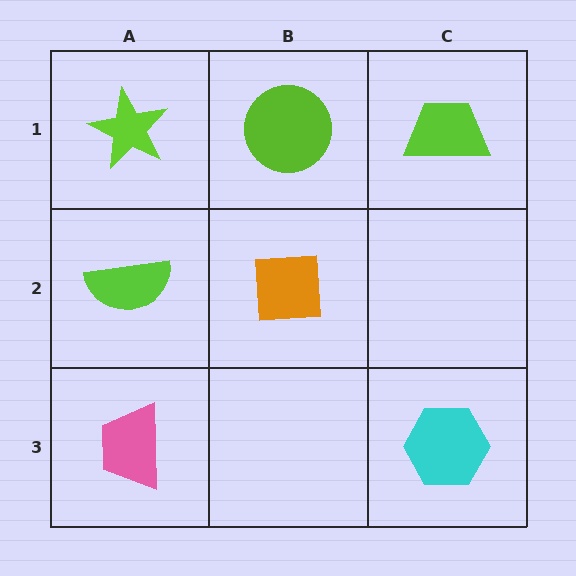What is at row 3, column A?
A pink trapezoid.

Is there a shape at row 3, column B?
No, that cell is empty.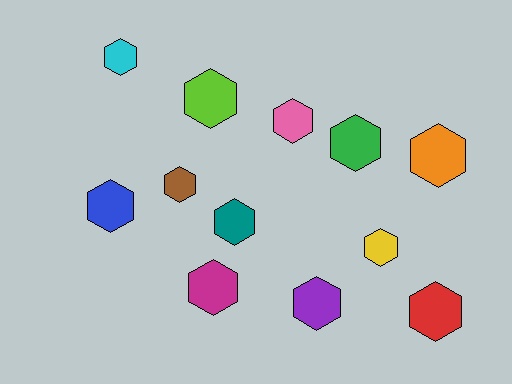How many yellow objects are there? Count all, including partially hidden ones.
There is 1 yellow object.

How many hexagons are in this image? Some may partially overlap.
There are 12 hexagons.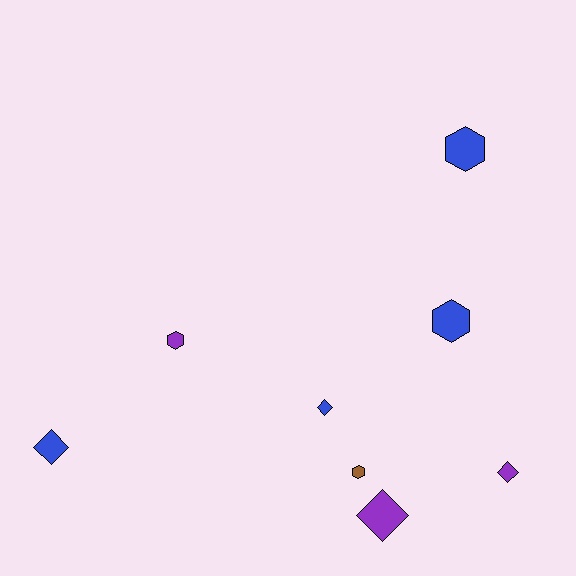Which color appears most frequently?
Blue, with 4 objects.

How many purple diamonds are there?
There are 2 purple diamonds.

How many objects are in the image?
There are 8 objects.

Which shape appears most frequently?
Diamond, with 4 objects.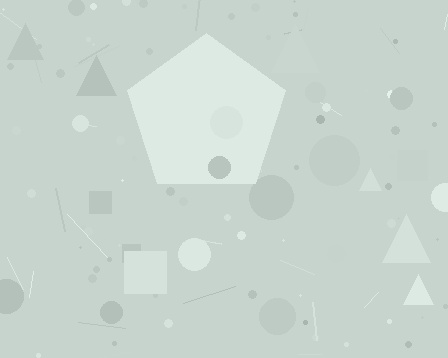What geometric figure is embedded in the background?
A pentagon is embedded in the background.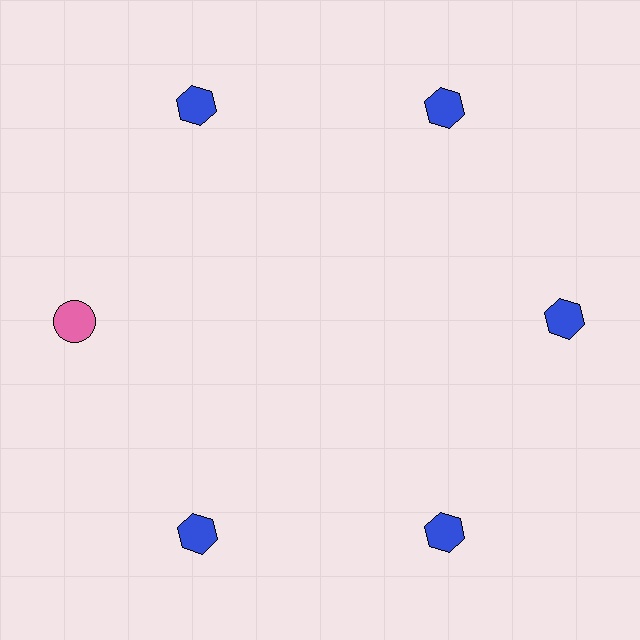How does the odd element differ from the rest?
It differs in both color (pink instead of blue) and shape (circle instead of hexagon).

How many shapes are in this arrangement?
There are 6 shapes arranged in a ring pattern.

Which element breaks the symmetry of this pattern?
The pink circle at roughly the 9 o'clock position breaks the symmetry. All other shapes are blue hexagons.